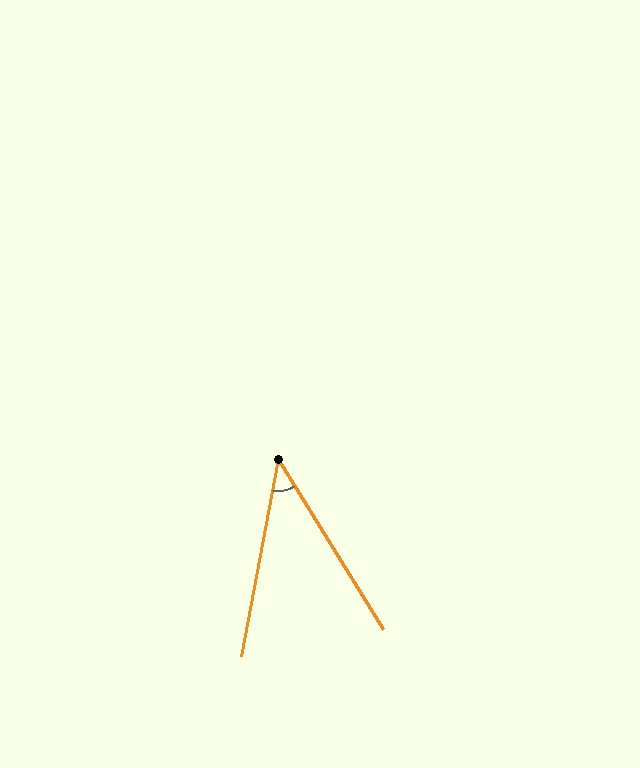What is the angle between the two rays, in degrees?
Approximately 42 degrees.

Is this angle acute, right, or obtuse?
It is acute.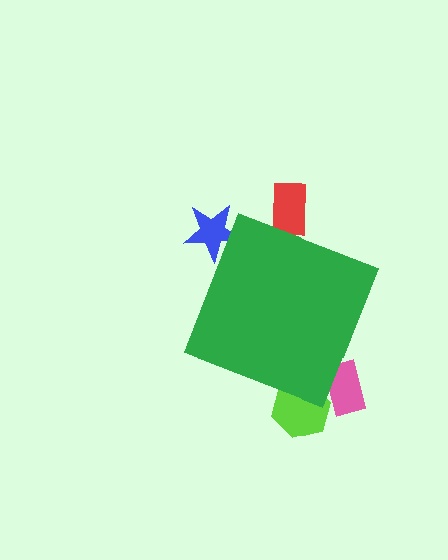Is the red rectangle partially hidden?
Yes, the red rectangle is partially hidden behind the green diamond.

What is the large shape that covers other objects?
A green diamond.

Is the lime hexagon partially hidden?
Yes, the lime hexagon is partially hidden behind the green diamond.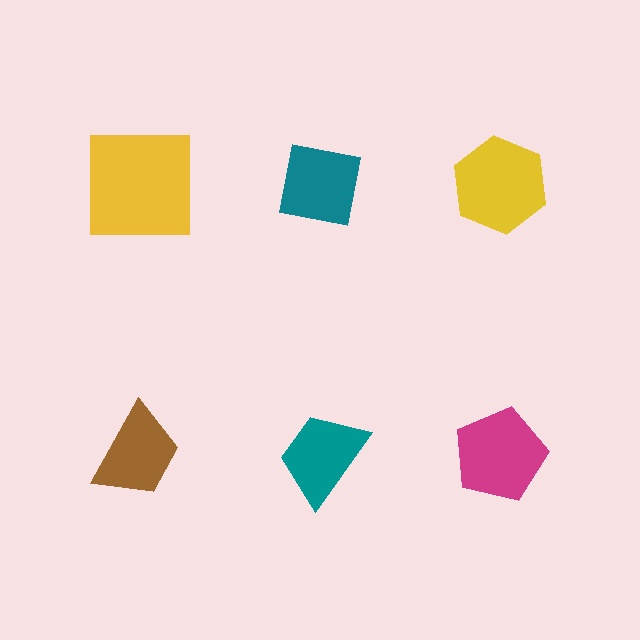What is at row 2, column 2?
A teal trapezoid.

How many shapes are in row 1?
3 shapes.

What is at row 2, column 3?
A magenta pentagon.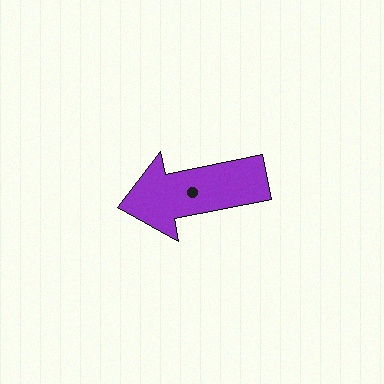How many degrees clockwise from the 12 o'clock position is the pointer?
Approximately 258 degrees.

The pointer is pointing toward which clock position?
Roughly 9 o'clock.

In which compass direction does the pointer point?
West.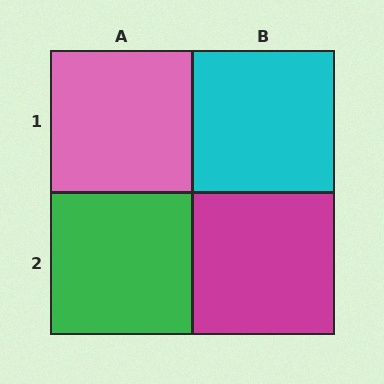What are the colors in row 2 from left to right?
Green, magenta.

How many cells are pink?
1 cell is pink.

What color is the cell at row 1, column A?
Pink.